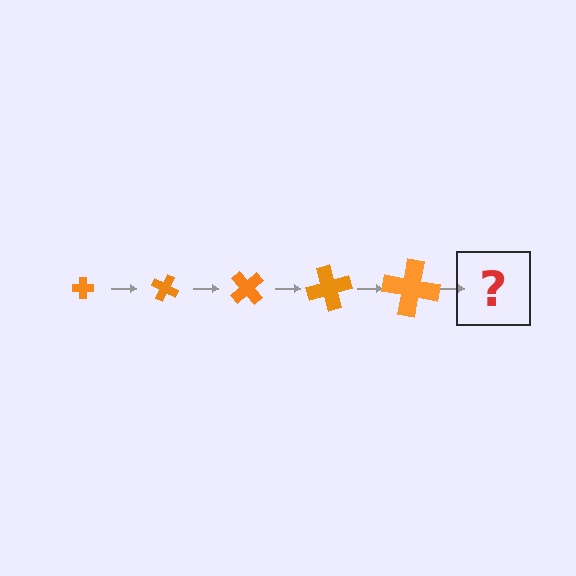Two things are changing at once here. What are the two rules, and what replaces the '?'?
The two rules are that the cross grows larger each step and it rotates 25 degrees each step. The '?' should be a cross, larger than the previous one and rotated 125 degrees from the start.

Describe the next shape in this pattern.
It should be a cross, larger than the previous one and rotated 125 degrees from the start.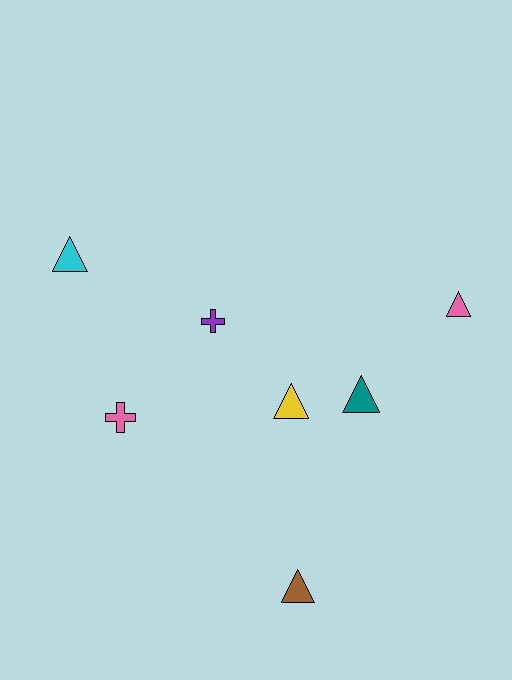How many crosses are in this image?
There are 2 crosses.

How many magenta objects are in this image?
There are no magenta objects.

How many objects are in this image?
There are 7 objects.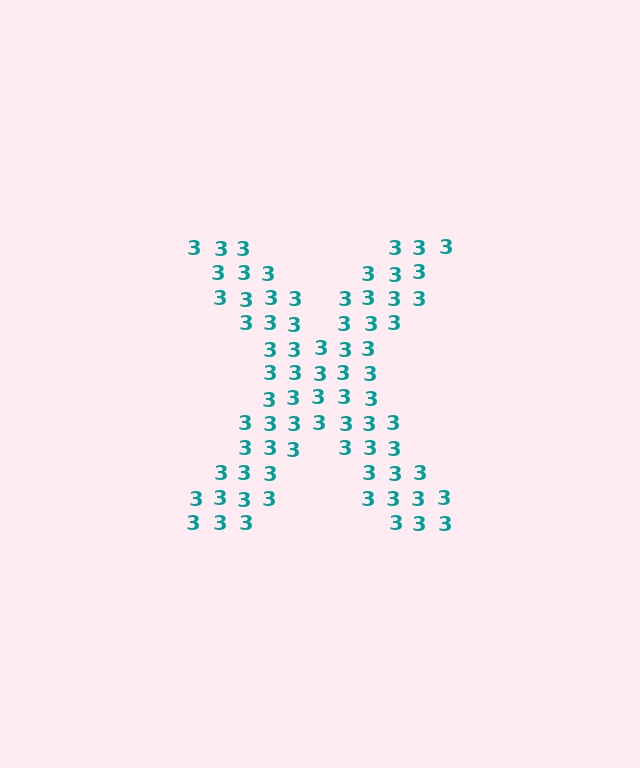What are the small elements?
The small elements are digit 3's.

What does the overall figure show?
The overall figure shows the letter X.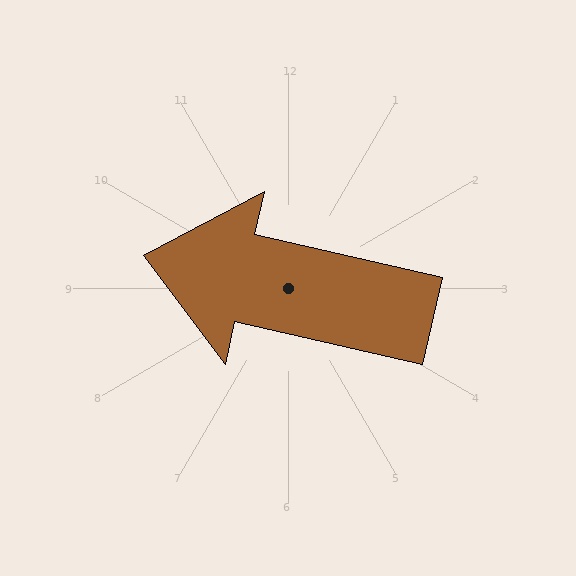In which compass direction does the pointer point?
West.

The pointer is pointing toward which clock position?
Roughly 9 o'clock.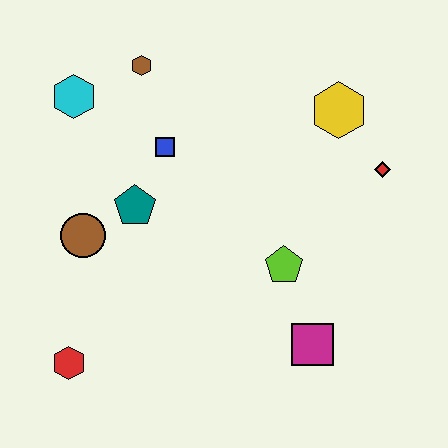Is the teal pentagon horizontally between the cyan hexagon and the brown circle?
No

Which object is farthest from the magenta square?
The cyan hexagon is farthest from the magenta square.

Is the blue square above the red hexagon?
Yes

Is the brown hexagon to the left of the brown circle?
No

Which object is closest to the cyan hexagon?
The brown hexagon is closest to the cyan hexagon.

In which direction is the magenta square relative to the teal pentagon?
The magenta square is to the right of the teal pentagon.